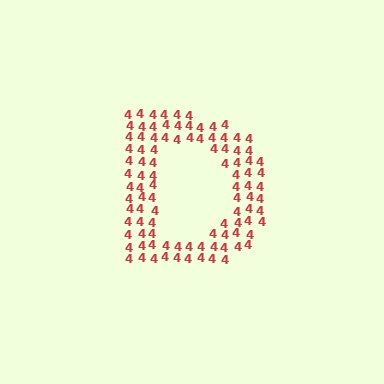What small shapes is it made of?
It is made of small digit 4's.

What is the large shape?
The large shape is the letter D.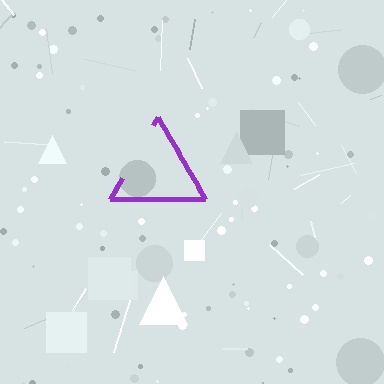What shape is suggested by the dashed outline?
The dashed outline suggests a triangle.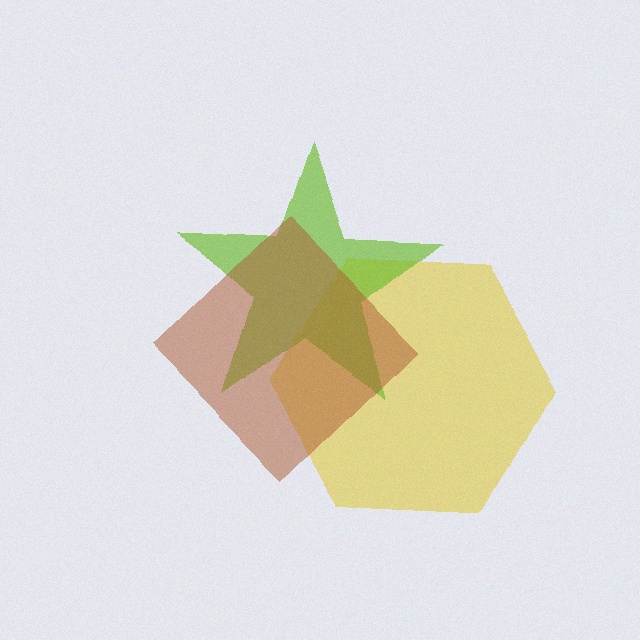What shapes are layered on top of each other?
The layered shapes are: a yellow hexagon, a lime star, a brown diamond.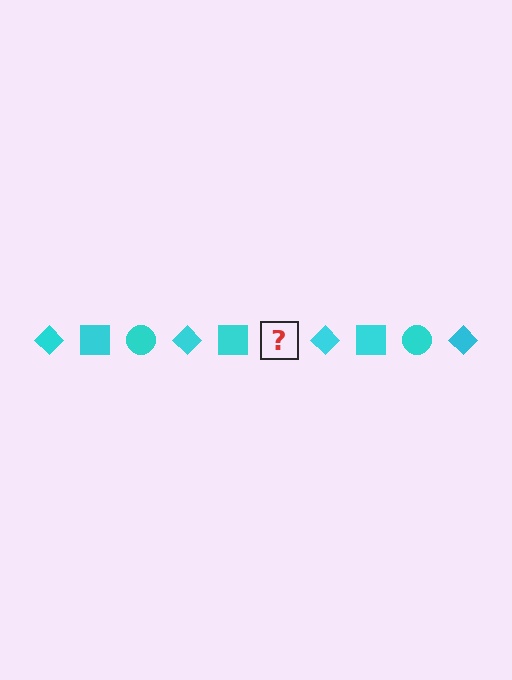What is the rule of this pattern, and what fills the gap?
The rule is that the pattern cycles through diamond, square, circle shapes in cyan. The gap should be filled with a cyan circle.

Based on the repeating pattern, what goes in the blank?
The blank should be a cyan circle.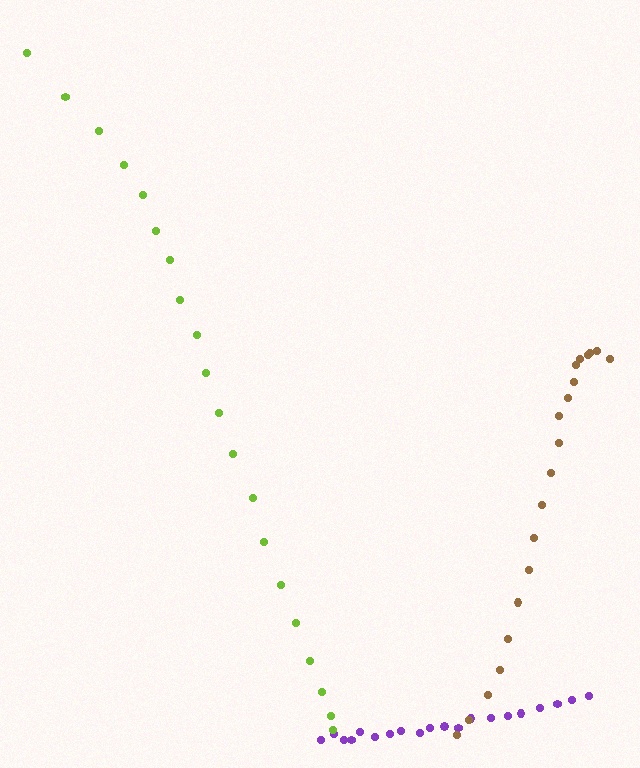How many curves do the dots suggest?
There are 3 distinct paths.